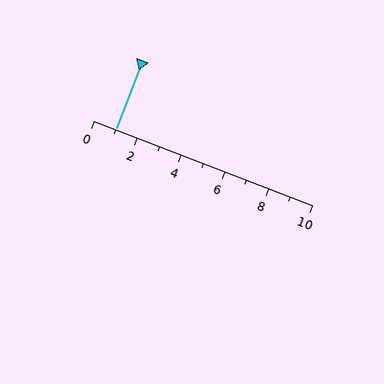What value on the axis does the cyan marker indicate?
The marker indicates approximately 1.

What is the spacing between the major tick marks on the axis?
The major ticks are spaced 2 apart.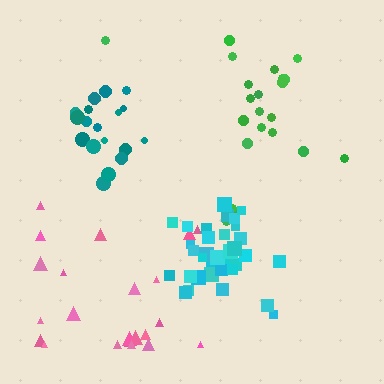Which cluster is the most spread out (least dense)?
Pink.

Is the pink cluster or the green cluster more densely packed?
Green.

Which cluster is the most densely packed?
Cyan.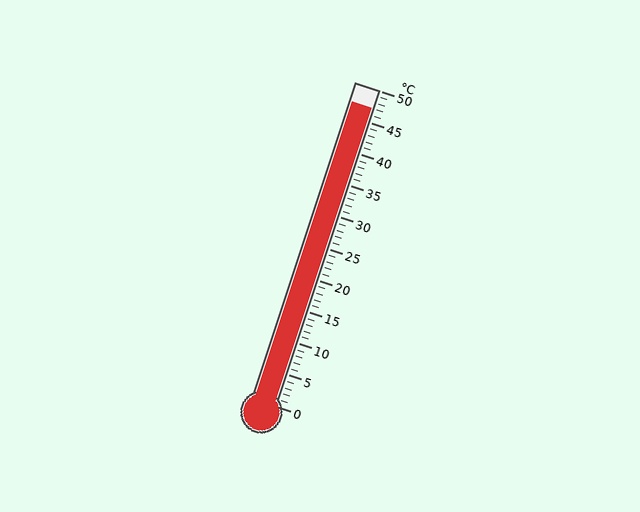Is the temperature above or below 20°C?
The temperature is above 20°C.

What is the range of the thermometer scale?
The thermometer scale ranges from 0°C to 50°C.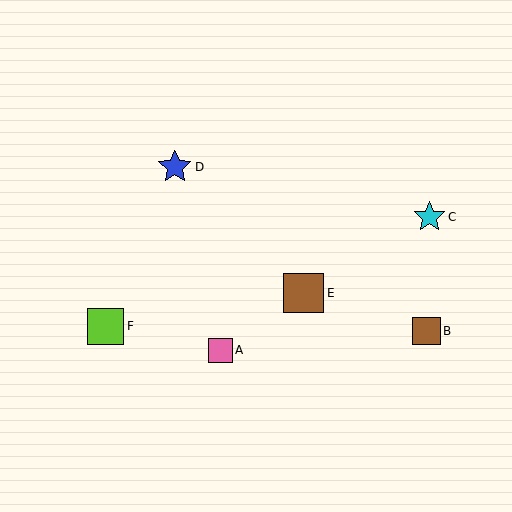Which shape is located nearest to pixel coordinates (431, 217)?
The cyan star (labeled C) at (429, 217) is nearest to that location.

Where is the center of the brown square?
The center of the brown square is at (304, 293).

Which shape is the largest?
The brown square (labeled E) is the largest.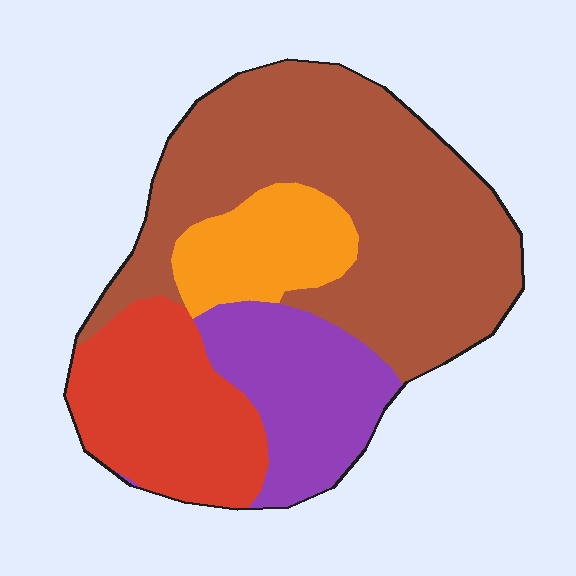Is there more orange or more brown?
Brown.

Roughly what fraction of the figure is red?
Red covers roughly 20% of the figure.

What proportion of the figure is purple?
Purple covers 18% of the figure.